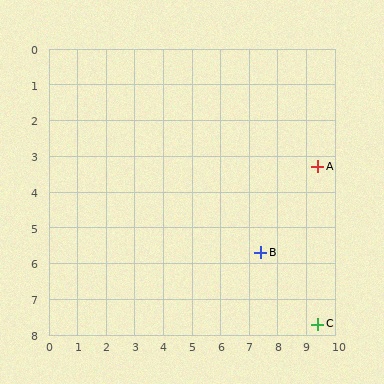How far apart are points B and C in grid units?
Points B and C are about 2.8 grid units apart.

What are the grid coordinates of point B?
Point B is at approximately (7.4, 5.7).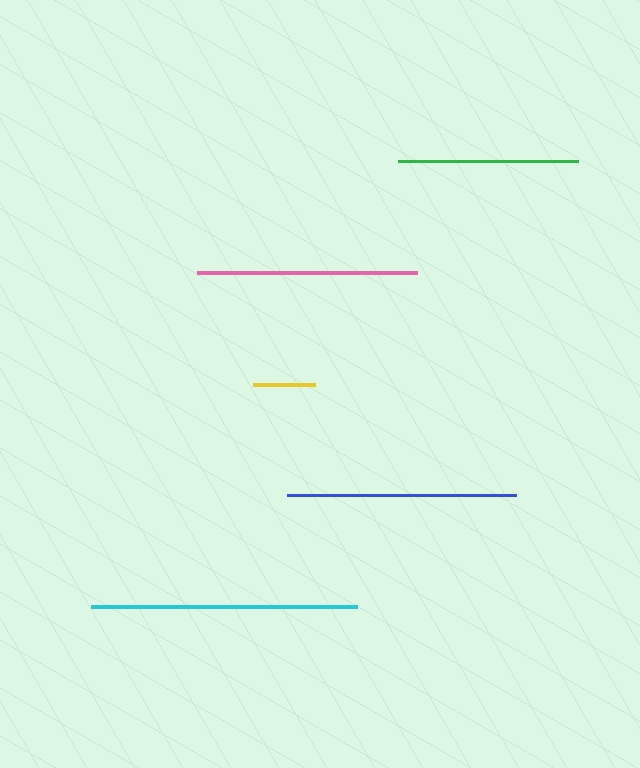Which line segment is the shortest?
The yellow line is the shortest at approximately 63 pixels.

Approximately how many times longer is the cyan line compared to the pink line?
The cyan line is approximately 1.2 times the length of the pink line.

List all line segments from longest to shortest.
From longest to shortest: cyan, blue, pink, green, yellow.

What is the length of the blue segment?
The blue segment is approximately 229 pixels long.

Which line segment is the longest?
The cyan line is the longest at approximately 266 pixels.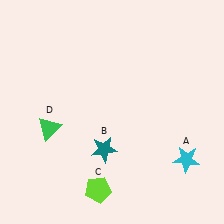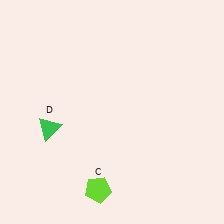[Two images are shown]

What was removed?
The cyan star (A), the teal star (B) were removed in Image 2.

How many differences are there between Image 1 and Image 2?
There are 2 differences between the two images.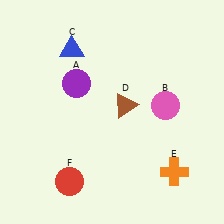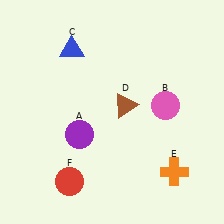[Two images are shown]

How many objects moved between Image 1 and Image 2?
1 object moved between the two images.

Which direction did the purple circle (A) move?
The purple circle (A) moved down.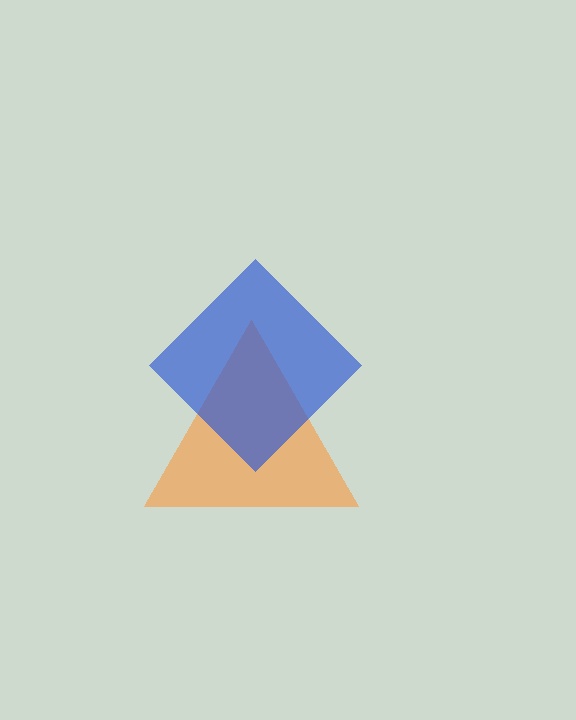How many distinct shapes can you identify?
There are 2 distinct shapes: an orange triangle, a blue diamond.